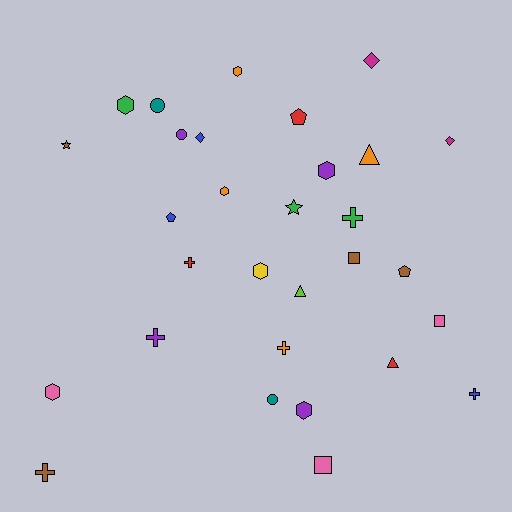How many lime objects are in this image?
There is 1 lime object.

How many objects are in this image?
There are 30 objects.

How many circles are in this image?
There are 3 circles.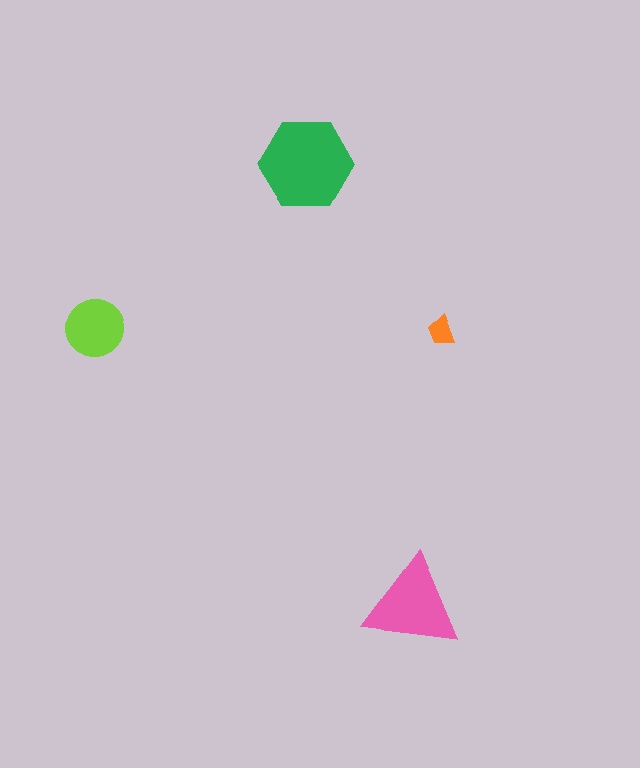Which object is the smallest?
The orange trapezoid.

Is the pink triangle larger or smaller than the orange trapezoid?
Larger.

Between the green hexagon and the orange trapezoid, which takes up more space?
The green hexagon.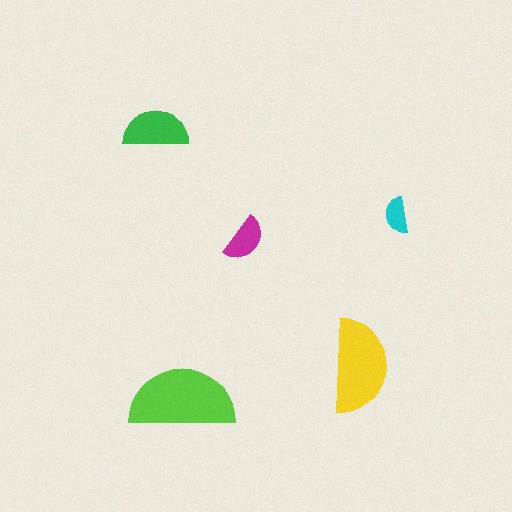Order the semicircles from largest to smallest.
the lime one, the yellow one, the green one, the magenta one, the cyan one.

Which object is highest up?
The green semicircle is topmost.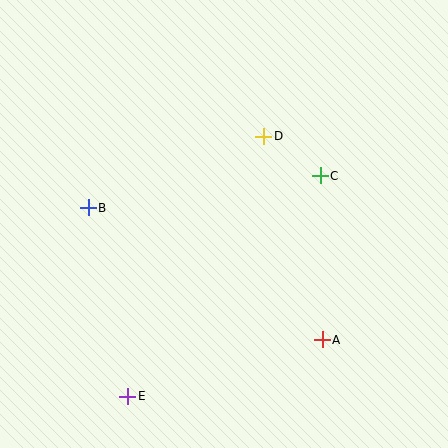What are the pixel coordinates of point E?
Point E is at (128, 396).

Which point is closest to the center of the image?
Point D at (264, 136) is closest to the center.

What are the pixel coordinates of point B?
Point B is at (88, 208).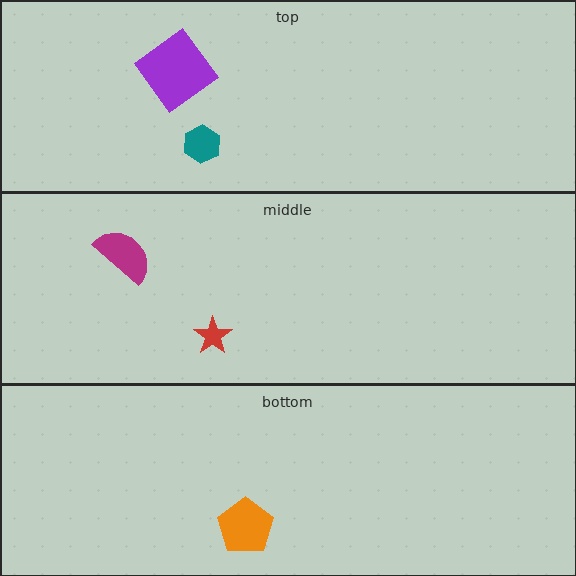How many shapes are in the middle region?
2.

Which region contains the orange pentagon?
The bottom region.